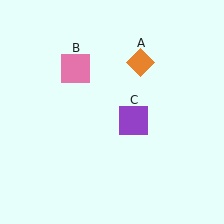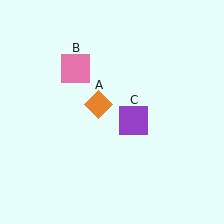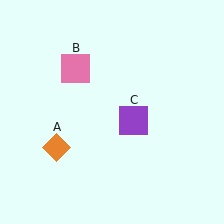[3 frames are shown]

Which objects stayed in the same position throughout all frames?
Pink square (object B) and purple square (object C) remained stationary.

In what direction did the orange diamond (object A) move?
The orange diamond (object A) moved down and to the left.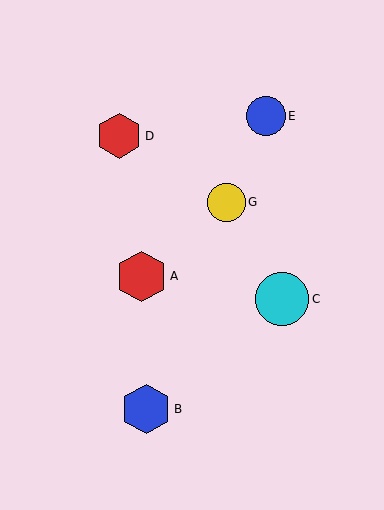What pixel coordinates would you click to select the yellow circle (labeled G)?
Click at (226, 202) to select the yellow circle G.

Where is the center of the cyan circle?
The center of the cyan circle is at (282, 299).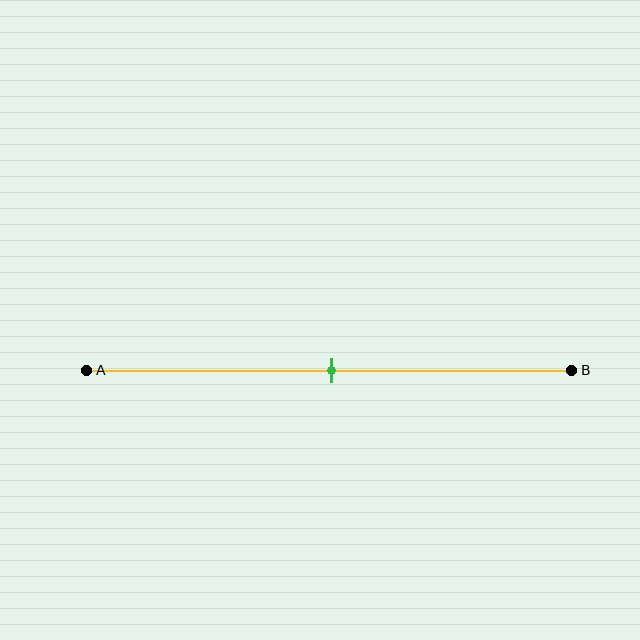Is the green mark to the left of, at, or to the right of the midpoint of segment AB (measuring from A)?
The green mark is approximately at the midpoint of segment AB.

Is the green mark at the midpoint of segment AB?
Yes, the mark is approximately at the midpoint.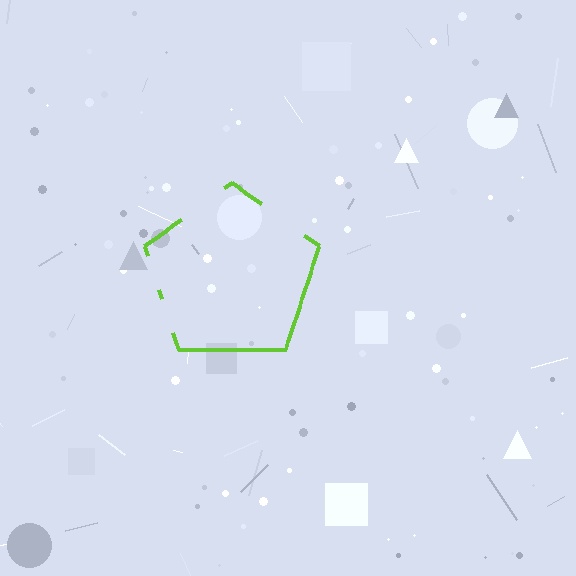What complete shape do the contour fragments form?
The contour fragments form a pentagon.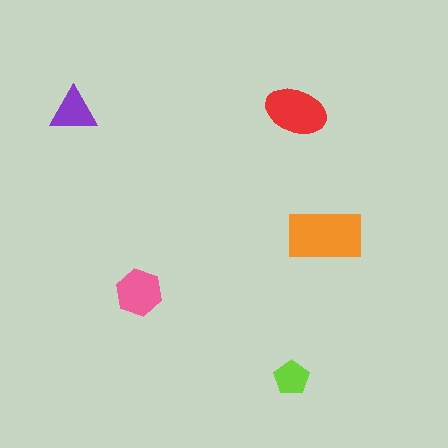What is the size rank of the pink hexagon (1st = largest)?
3rd.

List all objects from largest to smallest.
The orange rectangle, the red ellipse, the pink hexagon, the purple triangle, the lime pentagon.